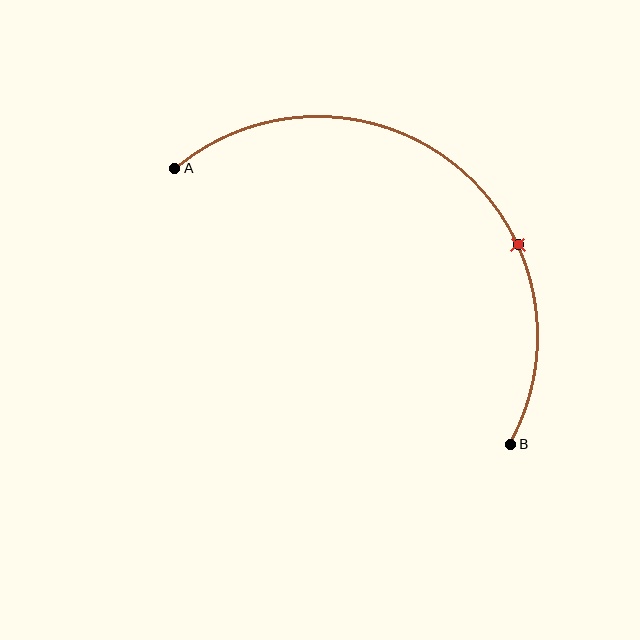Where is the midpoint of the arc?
The arc midpoint is the point on the curve farthest from the straight line joining A and B. It sits above and to the right of that line.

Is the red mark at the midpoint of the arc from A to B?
No. The red mark lies on the arc but is closer to endpoint B. The arc midpoint would be at the point on the curve equidistant along the arc from both A and B.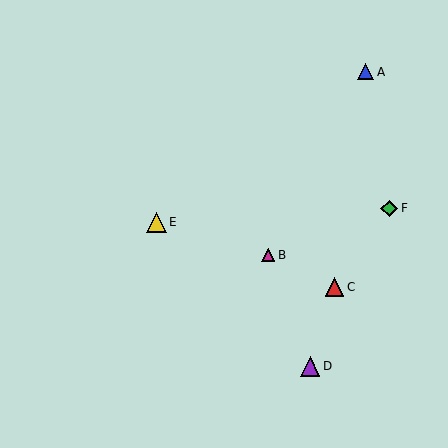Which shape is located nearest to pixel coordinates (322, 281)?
The red triangle (labeled C) at (335, 287) is nearest to that location.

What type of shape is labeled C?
Shape C is a red triangle.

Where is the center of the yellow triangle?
The center of the yellow triangle is at (156, 222).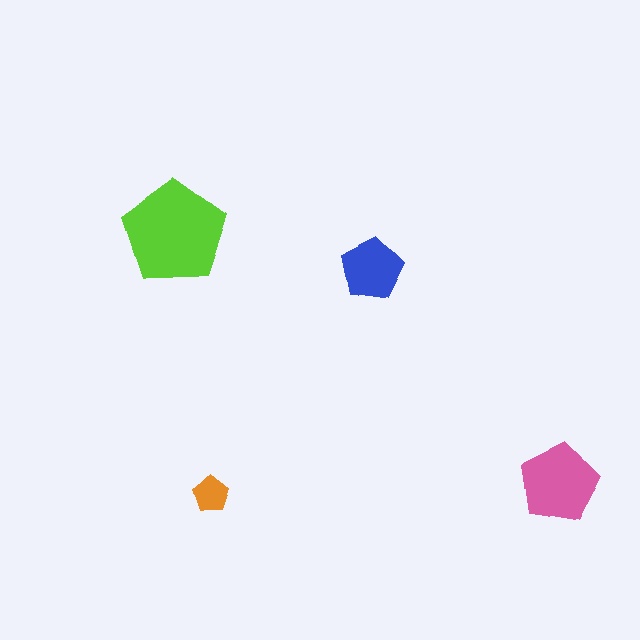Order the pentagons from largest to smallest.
the lime one, the pink one, the blue one, the orange one.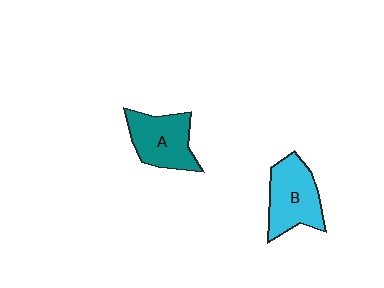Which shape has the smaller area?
Shape A (teal).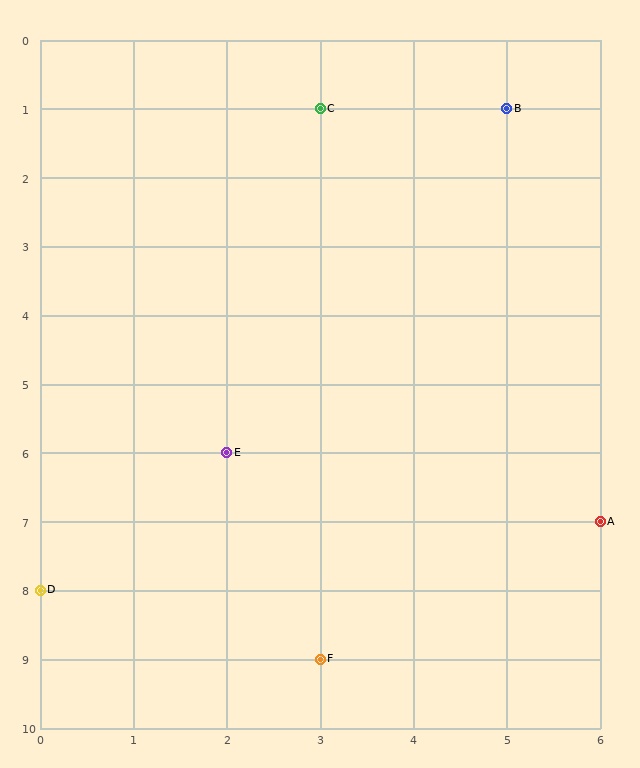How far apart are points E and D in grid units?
Points E and D are 2 columns and 2 rows apart (about 2.8 grid units diagonally).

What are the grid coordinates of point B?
Point B is at grid coordinates (5, 1).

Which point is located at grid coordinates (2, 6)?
Point E is at (2, 6).